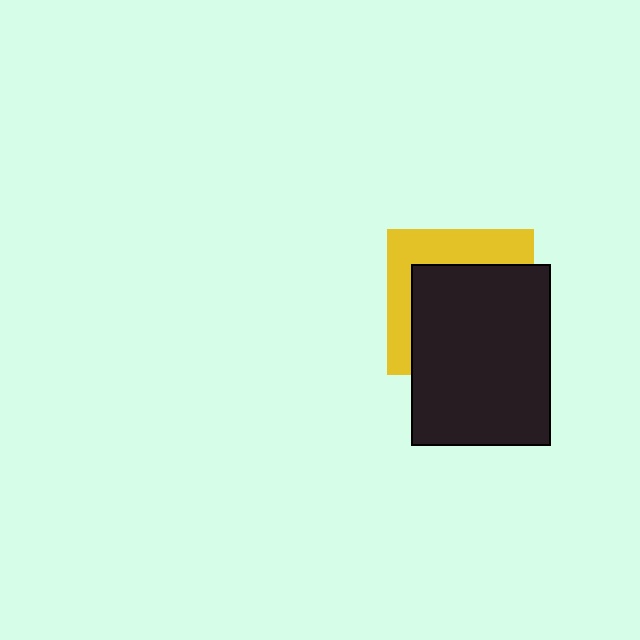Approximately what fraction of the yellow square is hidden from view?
Roughly 64% of the yellow square is hidden behind the black rectangle.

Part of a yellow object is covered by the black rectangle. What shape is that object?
It is a square.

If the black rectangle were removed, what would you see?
You would see the complete yellow square.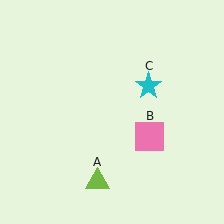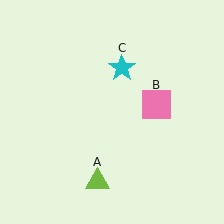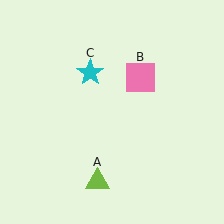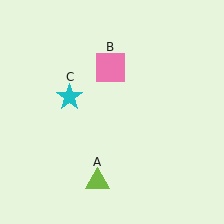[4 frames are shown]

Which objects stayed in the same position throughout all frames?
Lime triangle (object A) remained stationary.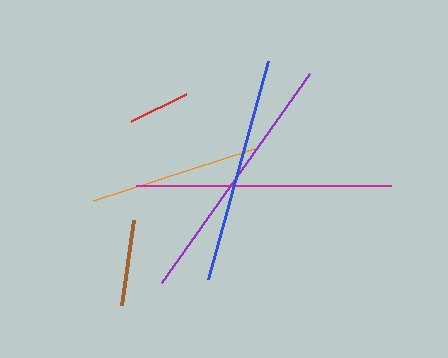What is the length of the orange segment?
The orange segment is approximately 169 pixels long.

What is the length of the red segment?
The red segment is approximately 61 pixels long.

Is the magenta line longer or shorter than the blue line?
The magenta line is longer than the blue line.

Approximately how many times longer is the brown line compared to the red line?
The brown line is approximately 1.4 times the length of the red line.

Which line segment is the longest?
The purple line is the longest at approximately 257 pixels.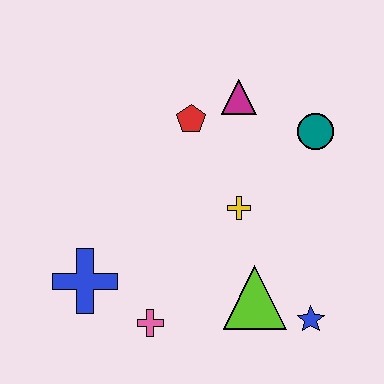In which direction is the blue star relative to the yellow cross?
The blue star is below the yellow cross.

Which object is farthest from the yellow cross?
The blue cross is farthest from the yellow cross.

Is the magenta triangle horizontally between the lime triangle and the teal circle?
No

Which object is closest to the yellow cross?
The lime triangle is closest to the yellow cross.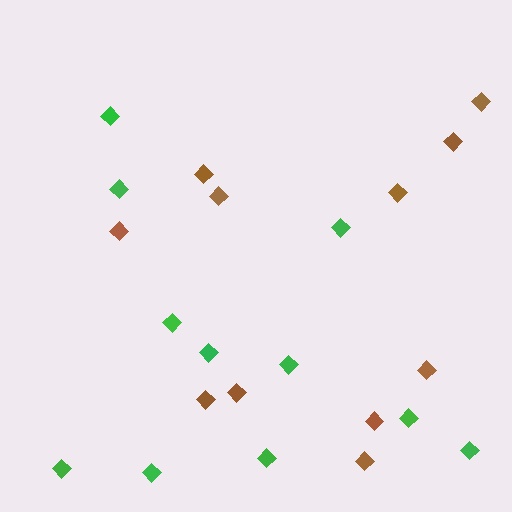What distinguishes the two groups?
There are 2 groups: one group of green diamonds (11) and one group of brown diamonds (11).